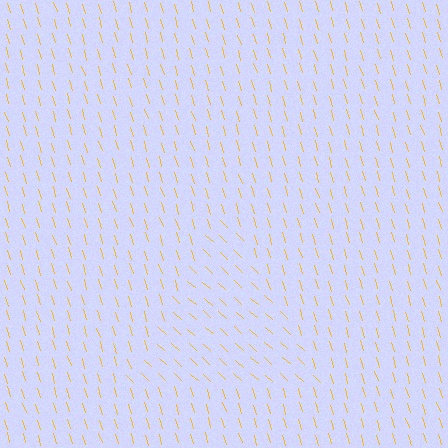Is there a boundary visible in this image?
Yes, there is a texture boundary formed by a change in line orientation.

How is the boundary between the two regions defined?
The boundary is defined purely by a change in line orientation (approximately 31 degrees difference). All lines are the same color and thickness.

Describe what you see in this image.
The image is filled with small yellow line segments. A triangle region in the image has lines oriented differently from the surrounding lines, creating a visible texture boundary.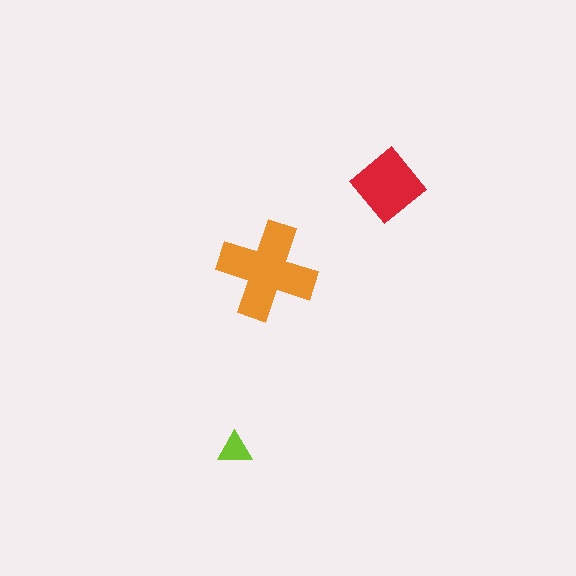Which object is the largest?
The orange cross.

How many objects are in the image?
There are 3 objects in the image.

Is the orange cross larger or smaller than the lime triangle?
Larger.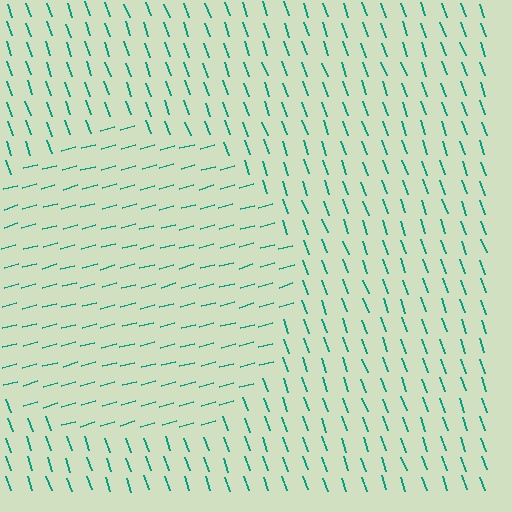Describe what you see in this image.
The image is filled with small teal line segments. A circle region in the image has lines oriented differently from the surrounding lines, creating a visible texture boundary.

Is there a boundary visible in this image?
Yes, there is a texture boundary formed by a change in line orientation.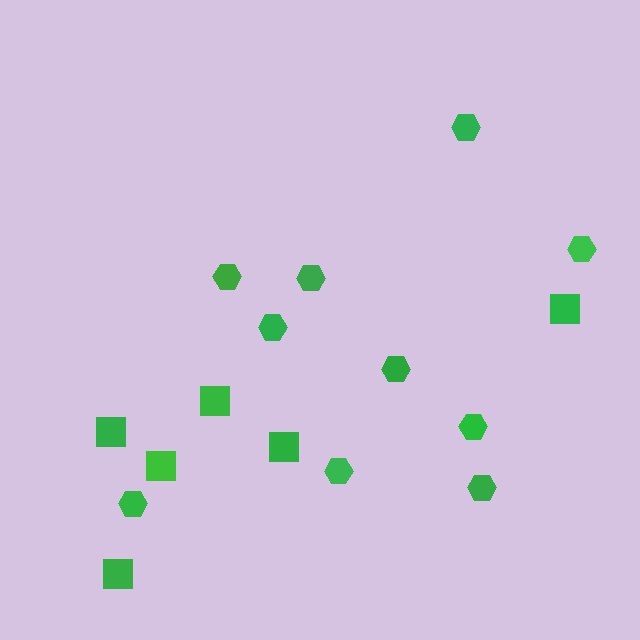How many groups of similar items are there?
There are 2 groups: one group of hexagons (10) and one group of squares (6).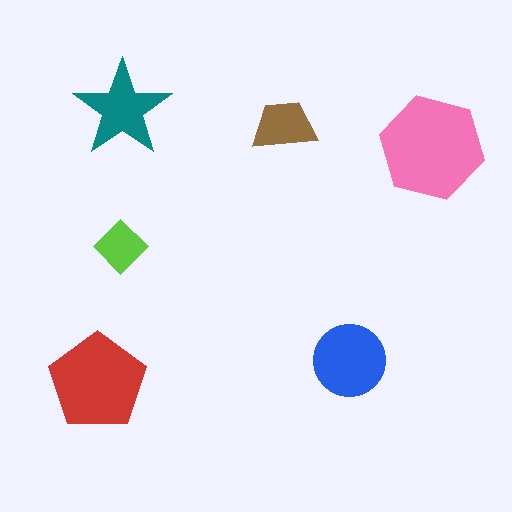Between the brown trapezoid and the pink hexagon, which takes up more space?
The pink hexagon.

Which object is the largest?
The pink hexagon.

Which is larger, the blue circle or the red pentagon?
The red pentagon.